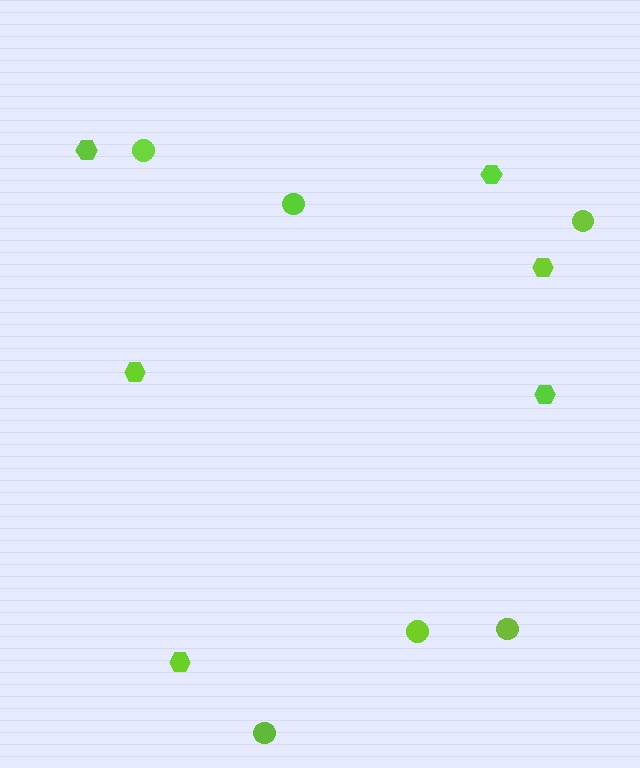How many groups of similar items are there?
There are 2 groups: one group of hexagons (6) and one group of circles (6).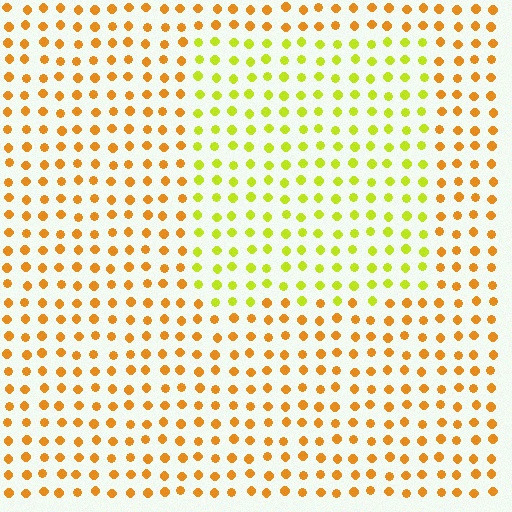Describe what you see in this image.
The image is filled with small orange elements in a uniform arrangement. A rectangle-shaped region is visible where the elements are tinted to a slightly different hue, forming a subtle color boundary.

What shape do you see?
I see a rectangle.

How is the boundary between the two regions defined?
The boundary is defined purely by a slight shift in hue (about 40 degrees). Spacing, size, and orientation are identical on both sides.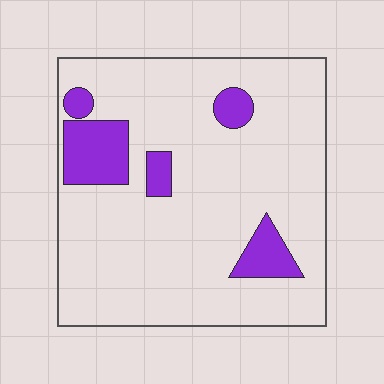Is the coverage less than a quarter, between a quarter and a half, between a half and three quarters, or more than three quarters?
Less than a quarter.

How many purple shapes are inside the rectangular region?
5.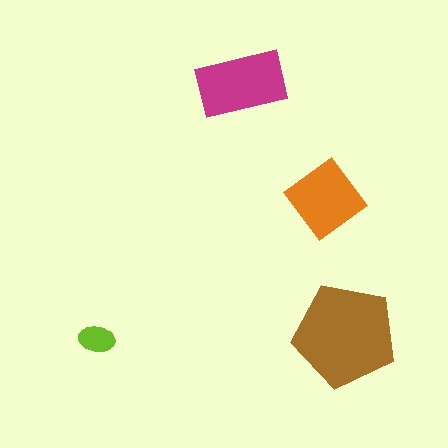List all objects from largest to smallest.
The brown pentagon, the magenta rectangle, the orange diamond, the lime ellipse.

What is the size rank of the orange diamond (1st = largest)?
3rd.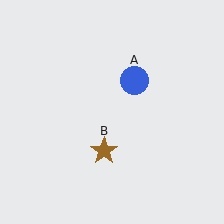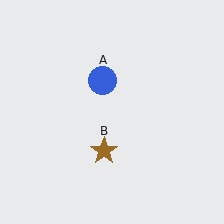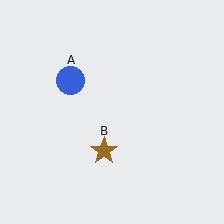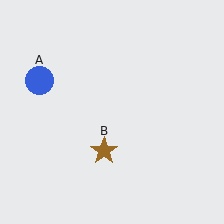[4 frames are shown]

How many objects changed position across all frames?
1 object changed position: blue circle (object A).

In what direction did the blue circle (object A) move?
The blue circle (object A) moved left.